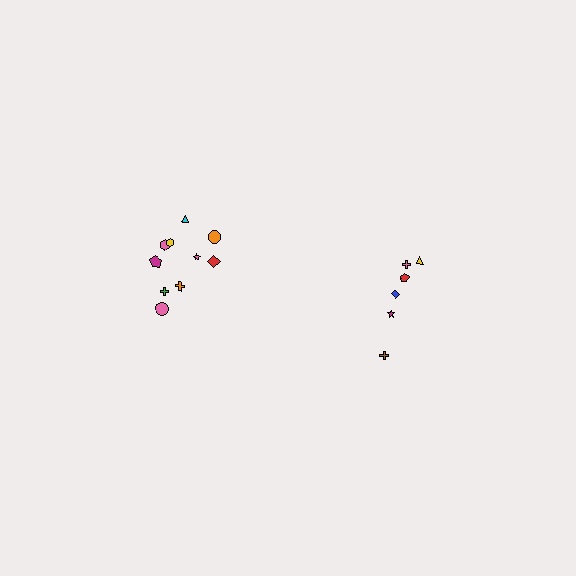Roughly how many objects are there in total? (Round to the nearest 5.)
Roughly 15 objects in total.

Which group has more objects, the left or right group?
The left group.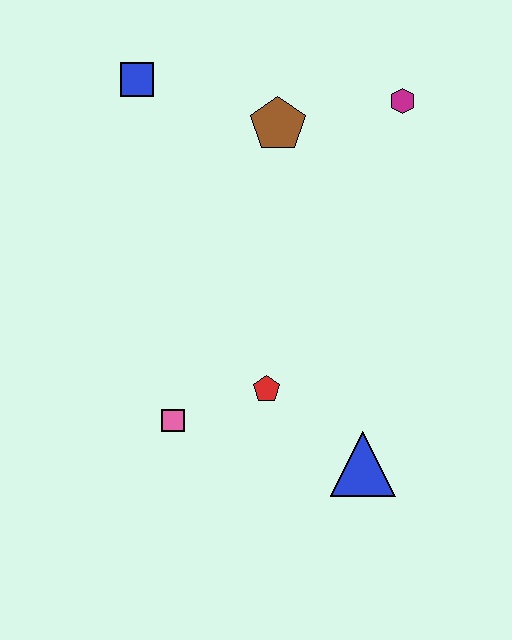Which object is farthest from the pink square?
The magenta hexagon is farthest from the pink square.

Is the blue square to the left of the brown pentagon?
Yes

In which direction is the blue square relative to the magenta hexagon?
The blue square is to the left of the magenta hexagon.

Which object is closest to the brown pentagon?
The magenta hexagon is closest to the brown pentagon.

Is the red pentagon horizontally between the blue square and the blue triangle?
Yes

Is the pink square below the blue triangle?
No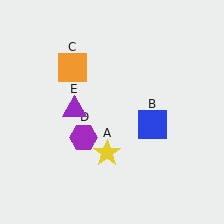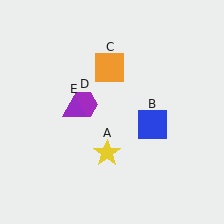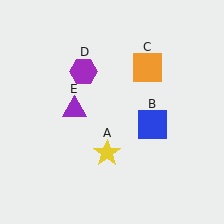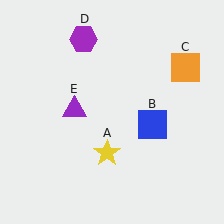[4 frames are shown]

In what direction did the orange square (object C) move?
The orange square (object C) moved right.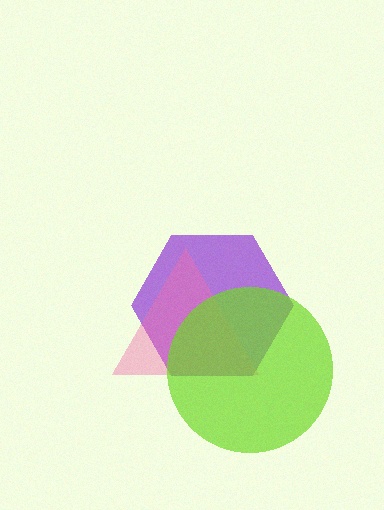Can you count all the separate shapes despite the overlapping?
Yes, there are 3 separate shapes.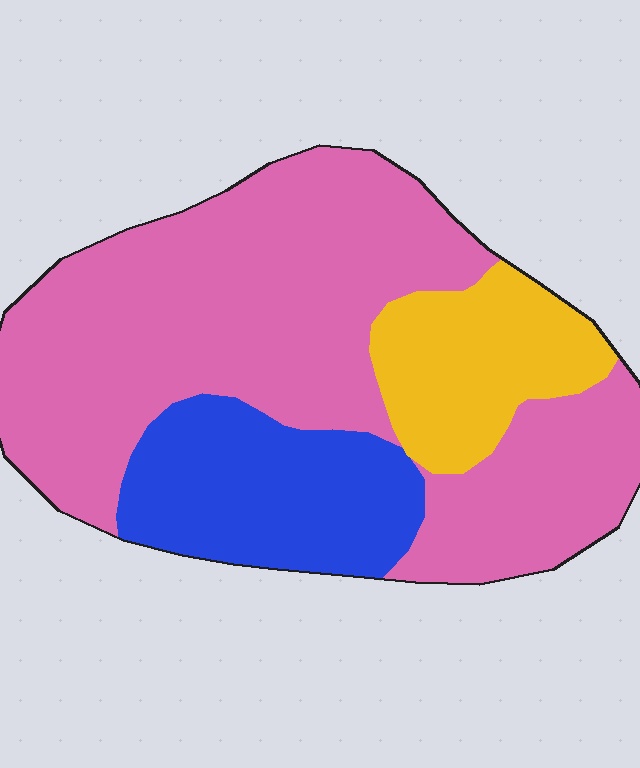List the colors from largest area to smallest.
From largest to smallest: pink, blue, yellow.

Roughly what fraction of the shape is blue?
Blue takes up about one fifth (1/5) of the shape.